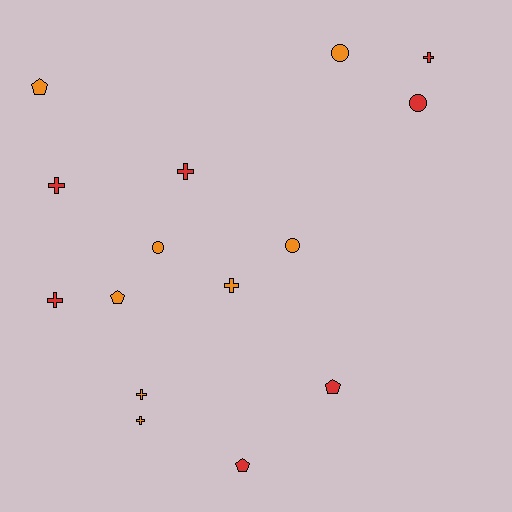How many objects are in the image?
There are 15 objects.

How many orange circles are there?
There are 3 orange circles.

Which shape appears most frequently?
Cross, with 7 objects.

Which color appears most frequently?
Orange, with 8 objects.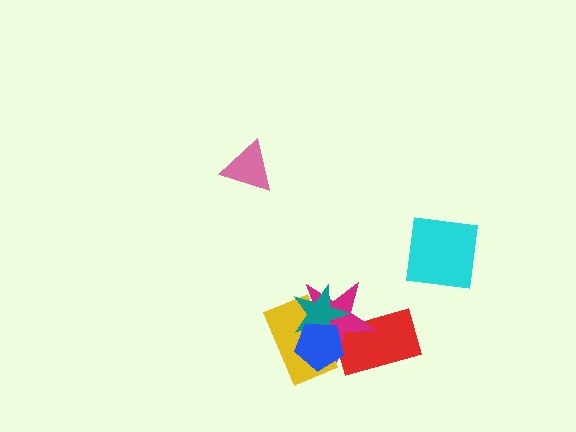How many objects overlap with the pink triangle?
0 objects overlap with the pink triangle.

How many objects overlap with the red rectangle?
2 objects overlap with the red rectangle.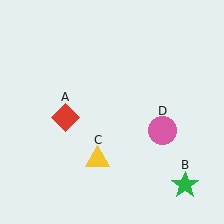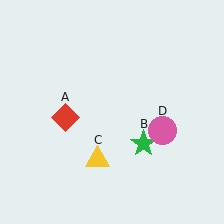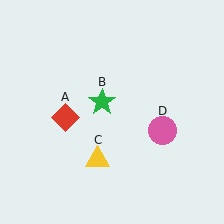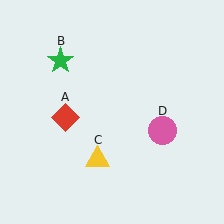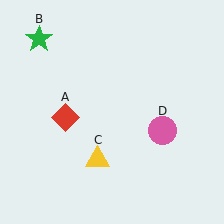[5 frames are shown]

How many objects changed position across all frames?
1 object changed position: green star (object B).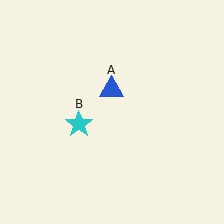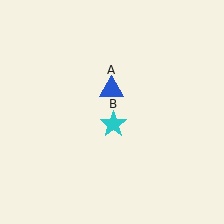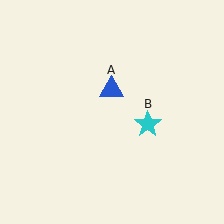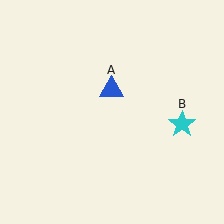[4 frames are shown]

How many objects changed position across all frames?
1 object changed position: cyan star (object B).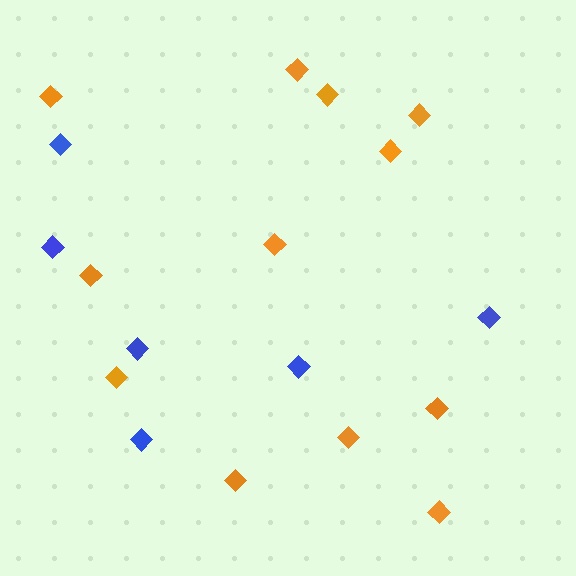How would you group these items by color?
There are 2 groups: one group of orange diamonds (12) and one group of blue diamonds (6).